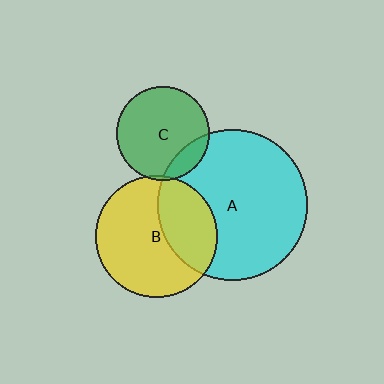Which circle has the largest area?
Circle A (cyan).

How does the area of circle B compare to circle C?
Approximately 1.7 times.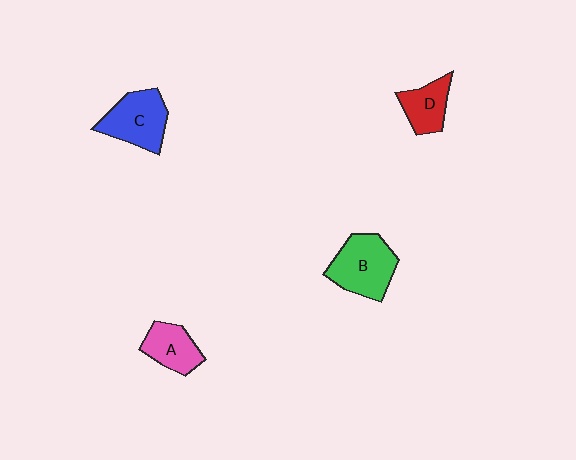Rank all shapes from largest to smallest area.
From largest to smallest: B (green), C (blue), A (pink), D (red).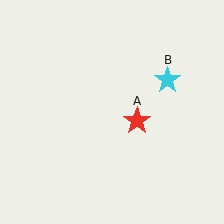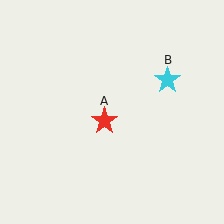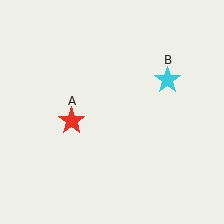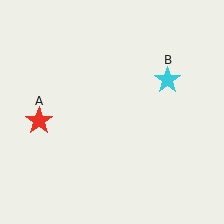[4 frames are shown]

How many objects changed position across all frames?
1 object changed position: red star (object A).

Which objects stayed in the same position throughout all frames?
Cyan star (object B) remained stationary.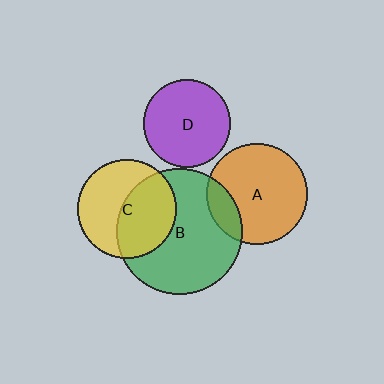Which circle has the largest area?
Circle B (green).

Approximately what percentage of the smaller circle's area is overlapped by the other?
Approximately 50%.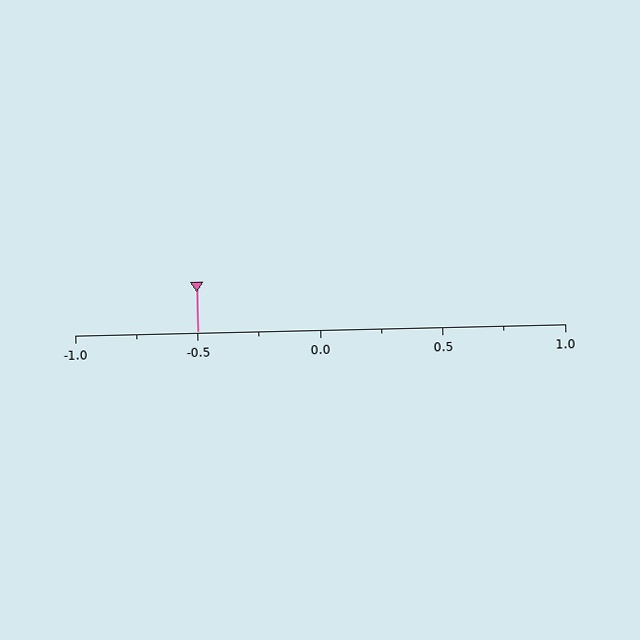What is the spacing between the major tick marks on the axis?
The major ticks are spaced 0.5 apart.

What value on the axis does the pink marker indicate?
The marker indicates approximately -0.5.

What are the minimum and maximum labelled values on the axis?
The axis runs from -1.0 to 1.0.